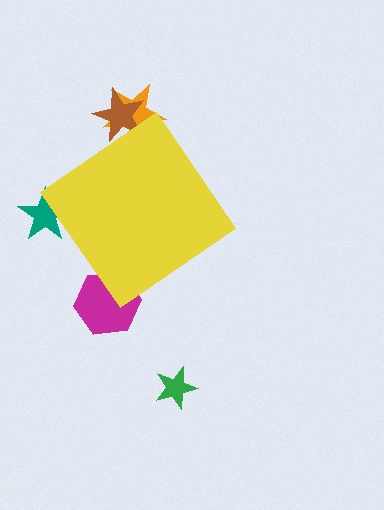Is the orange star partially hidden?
Yes, the orange star is partially hidden behind the yellow diamond.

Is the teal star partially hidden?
Yes, the teal star is partially hidden behind the yellow diamond.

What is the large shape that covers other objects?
A yellow diamond.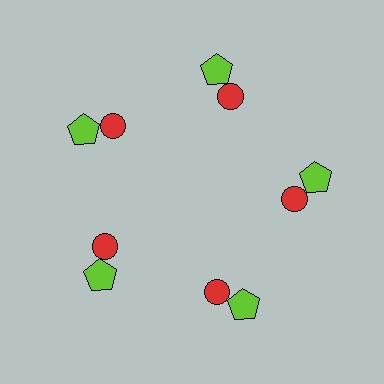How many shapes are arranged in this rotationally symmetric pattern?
There are 10 shapes, arranged in 5 groups of 2.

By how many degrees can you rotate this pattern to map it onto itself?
The pattern maps onto itself every 72 degrees of rotation.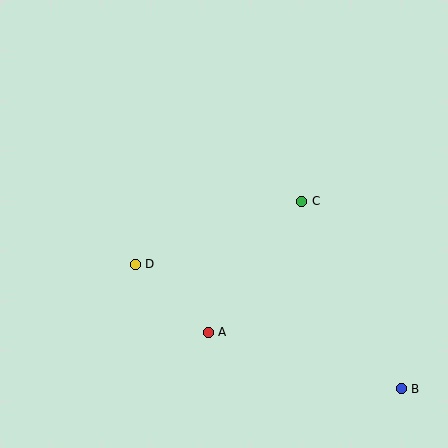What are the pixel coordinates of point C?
Point C is at (302, 201).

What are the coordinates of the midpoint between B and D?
The midpoint between B and D is at (268, 326).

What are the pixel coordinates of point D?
Point D is at (135, 264).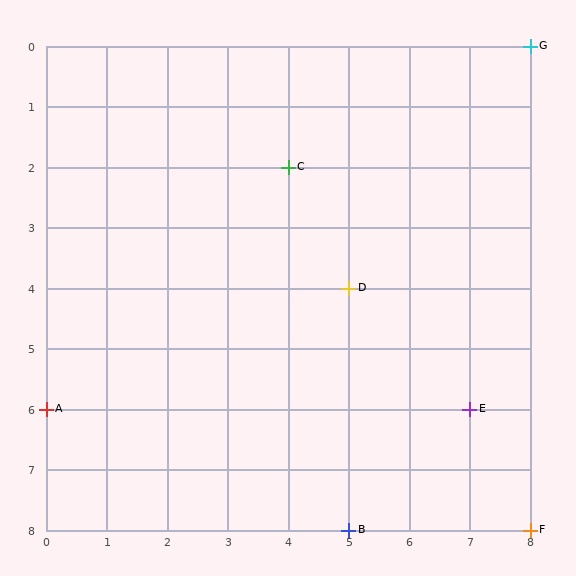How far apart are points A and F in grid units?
Points A and F are 8 columns and 2 rows apart (about 8.2 grid units diagonally).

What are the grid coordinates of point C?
Point C is at grid coordinates (4, 2).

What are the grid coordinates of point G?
Point G is at grid coordinates (8, 0).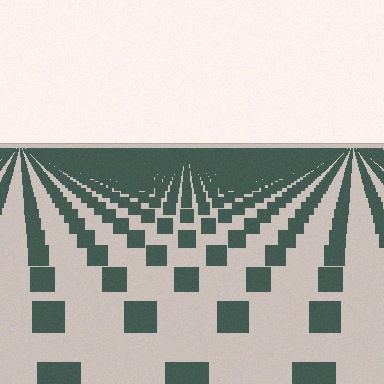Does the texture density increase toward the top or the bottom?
Density increases toward the top.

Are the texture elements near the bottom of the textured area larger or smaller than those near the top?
Larger. Near the bottom, elements are closer to the viewer and appear at a bigger on-screen size.